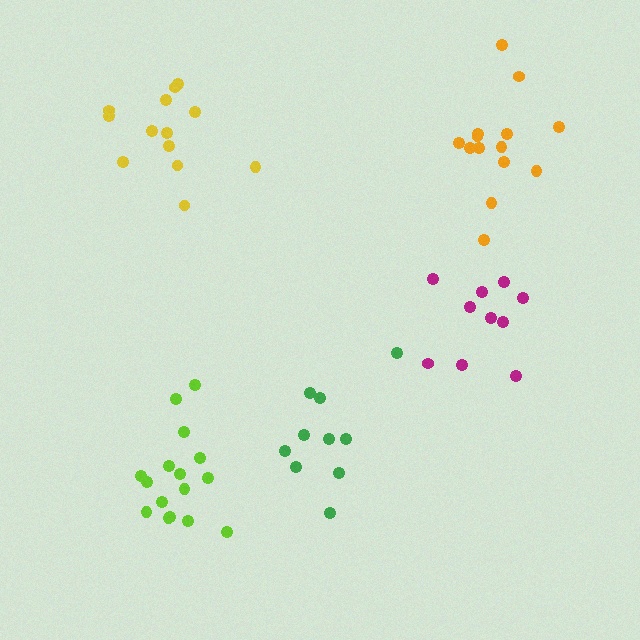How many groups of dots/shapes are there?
There are 5 groups.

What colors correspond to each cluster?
The clusters are colored: magenta, yellow, orange, green, lime.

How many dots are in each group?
Group 1: 10 dots, Group 2: 13 dots, Group 3: 14 dots, Group 4: 10 dots, Group 5: 16 dots (63 total).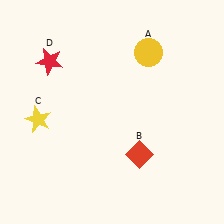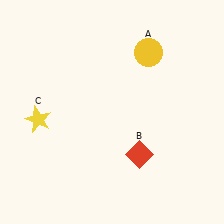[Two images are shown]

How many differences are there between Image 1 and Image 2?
There is 1 difference between the two images.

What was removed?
The red star (D) was removed in Image 2.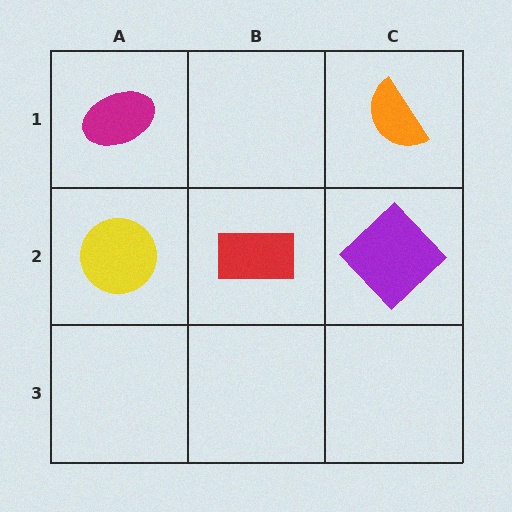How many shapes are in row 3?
0 shapes.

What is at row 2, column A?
A yellow circle.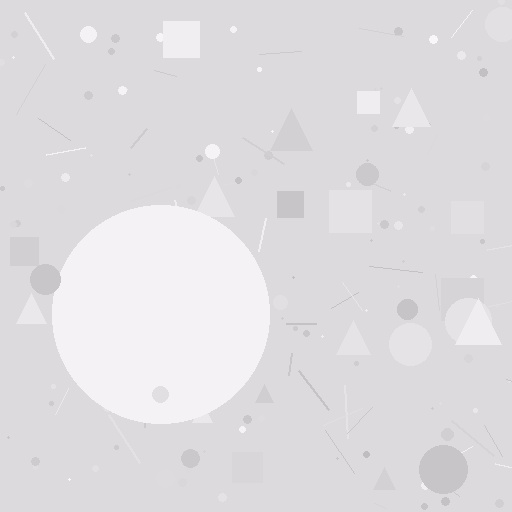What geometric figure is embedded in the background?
A circle is embedded in the background.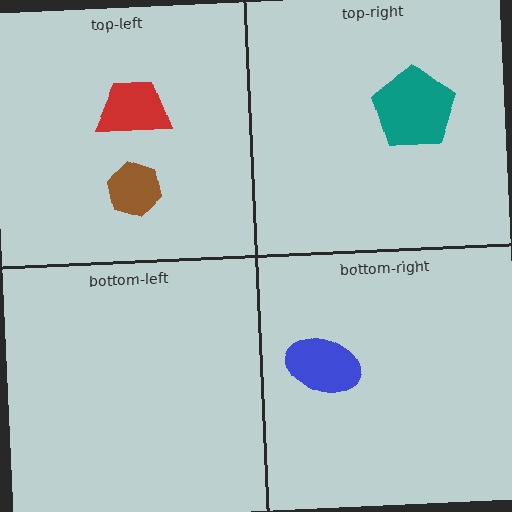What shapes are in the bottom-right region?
The blue ellipse.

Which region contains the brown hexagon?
The top-left region.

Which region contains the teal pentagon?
The top-right region.